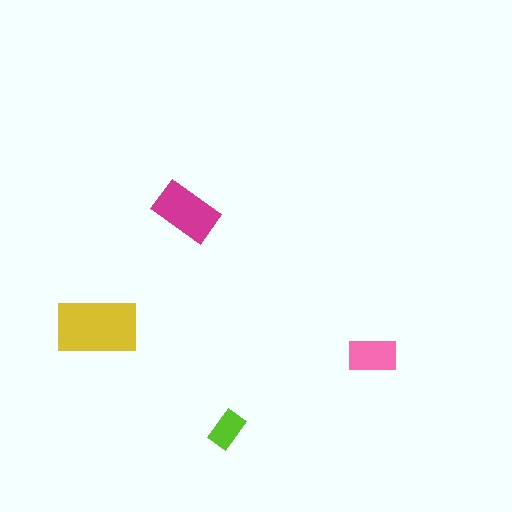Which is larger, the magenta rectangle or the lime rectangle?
The magenta one.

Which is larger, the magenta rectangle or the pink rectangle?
The magenta one.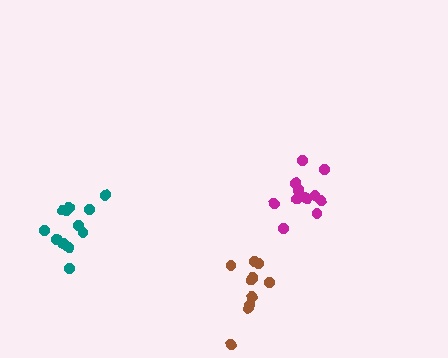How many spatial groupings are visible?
There are 3 spatial groupings.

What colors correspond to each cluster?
The clusters are colored: magenta, brown, teal.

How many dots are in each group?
Group 1: 13 dots, Group 2: 11 dots, Group 3: 12 dots (36 total).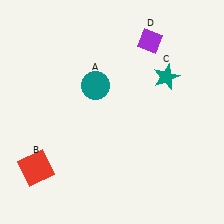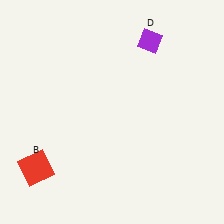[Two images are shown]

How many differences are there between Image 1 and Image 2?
There are 2 differences between the two images.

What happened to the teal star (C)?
The teal star (C) was removed in Image 2. It was in the top-right area of Image 1.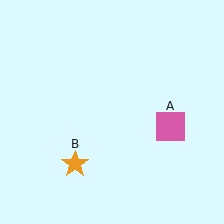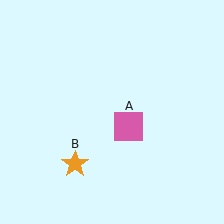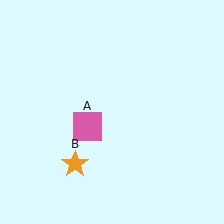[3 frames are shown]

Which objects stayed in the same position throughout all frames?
Orange star (object B) remained stationary.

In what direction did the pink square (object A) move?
The pink square (object A) moved left.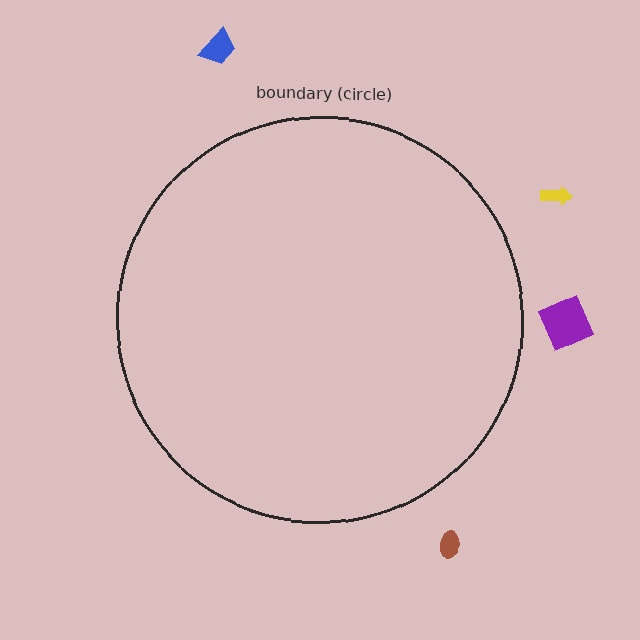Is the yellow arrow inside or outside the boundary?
Outside.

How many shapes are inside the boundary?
0 inside, 4 outside.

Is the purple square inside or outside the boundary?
Outside.